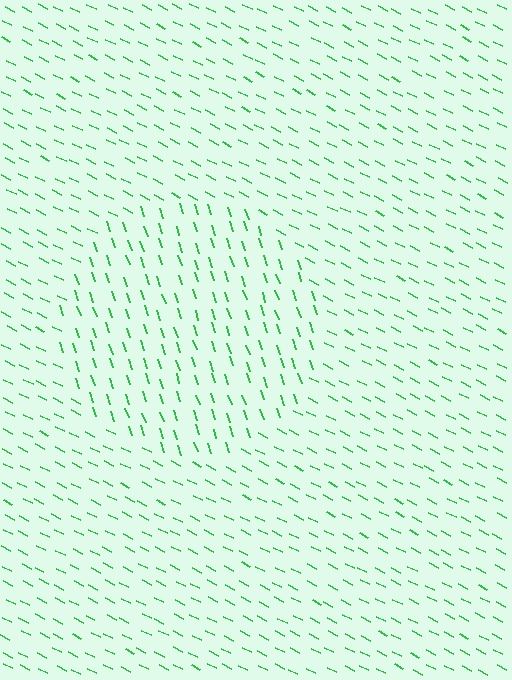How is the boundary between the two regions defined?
The boundary is defined purely by a change in line orientation (approximately 45 degrees difference). All lines are the same color and thickness.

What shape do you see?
I see a circle.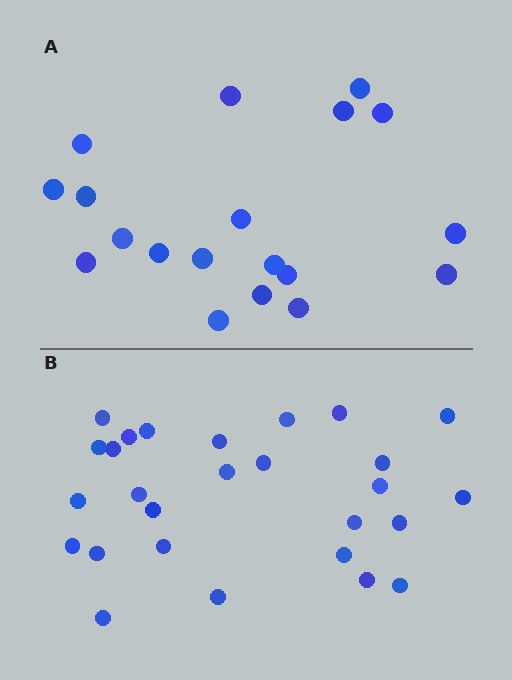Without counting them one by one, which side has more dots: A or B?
Region B (the bottom region) has more dots.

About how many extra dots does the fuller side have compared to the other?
Region B has roughly 8 or so more dots than region A.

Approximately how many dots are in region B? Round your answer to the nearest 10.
About 30 dots. (The exact count is 27, which rounds to 30.)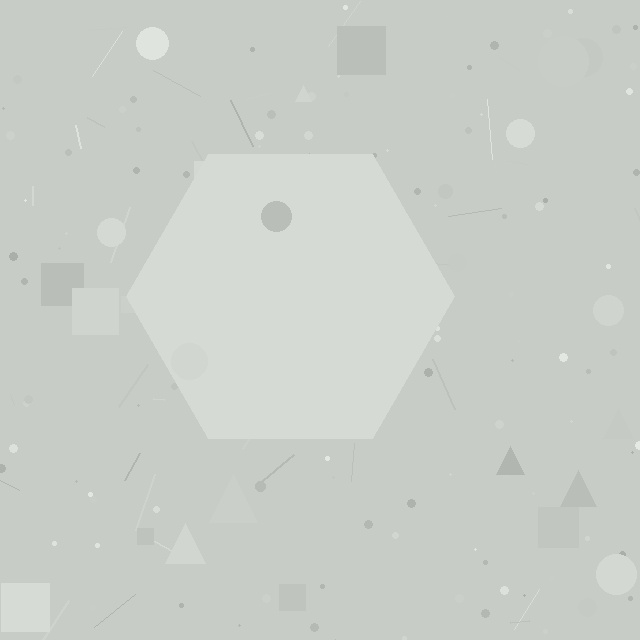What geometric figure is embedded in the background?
A hexagon is embedded in the background.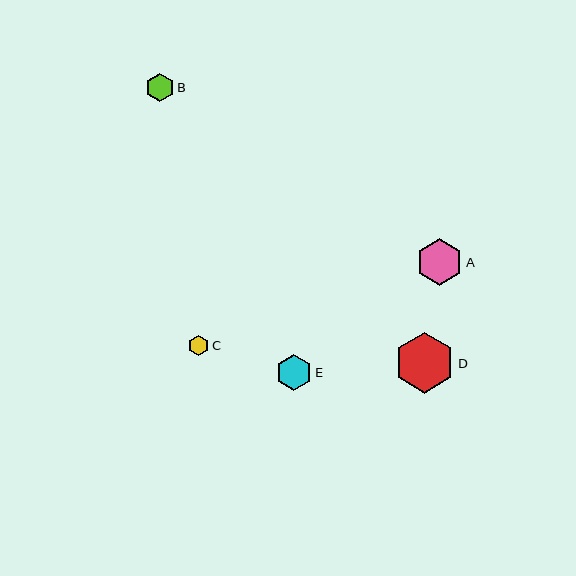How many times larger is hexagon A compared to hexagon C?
Hexagon A is approximately 2.3 times the size of hexagon C.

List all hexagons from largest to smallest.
From largest to smallest: D, A, E, B, C.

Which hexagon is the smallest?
Hexagon C is the smallest with a size of approximately 21 pixels.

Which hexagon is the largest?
Hexagon D is the largest with a size of approximately 61 pixels.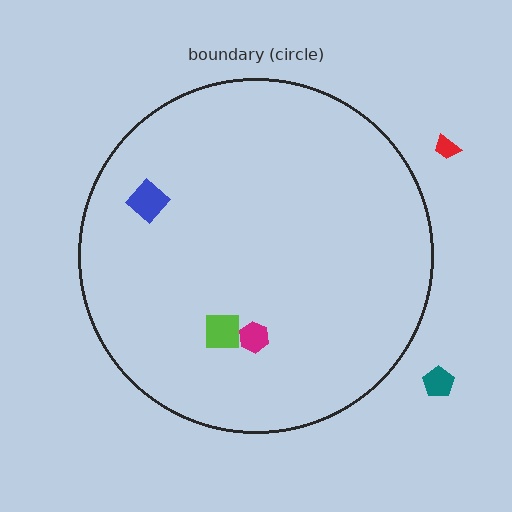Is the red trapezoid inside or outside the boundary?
Outside.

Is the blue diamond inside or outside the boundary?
Inside.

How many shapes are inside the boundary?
3 inside, 2 outside.